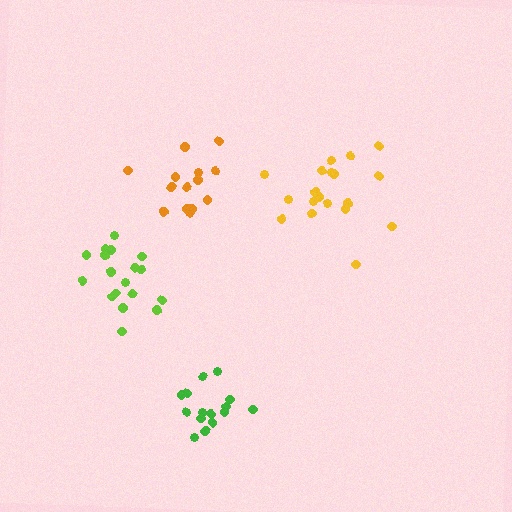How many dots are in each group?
Group 1: 19 dots, Group 2: 14 dots, Group 3: 18 dots, Group 4: 15 dots (66 total).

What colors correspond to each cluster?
The clusters are colored: yellow, orange, lime, green.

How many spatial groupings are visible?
There are 4 spatial groupings.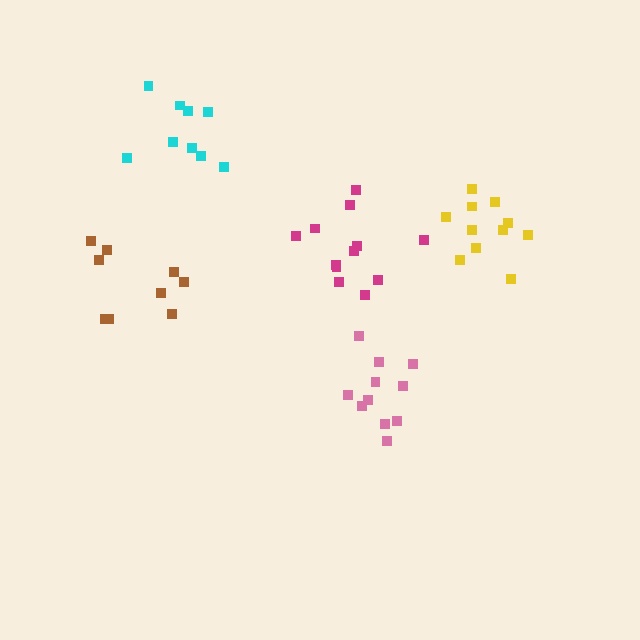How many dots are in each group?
Group 1: 9 dots, Group 2: 12 dots, Group 3: 11 dots, Group 4: 11 dots, Group 5: 9 dots (52 total).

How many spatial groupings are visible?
There are 5 spatial groupings.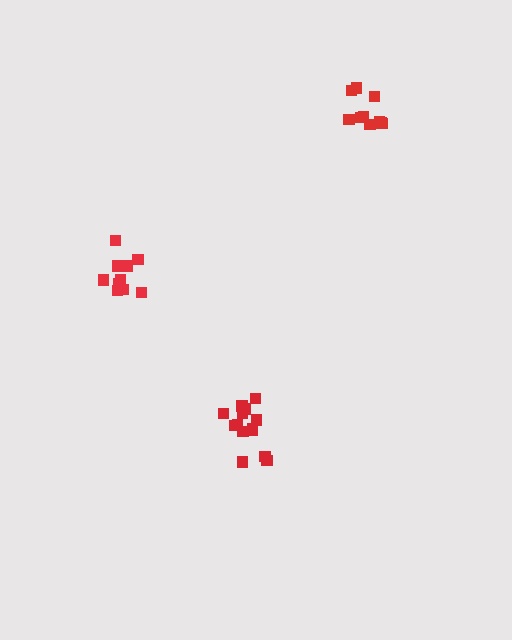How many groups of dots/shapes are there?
There are 3 groups.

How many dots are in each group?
Group 1: 10 dots, Group 2: 10 dots, Group 3: 15 dots (35 total).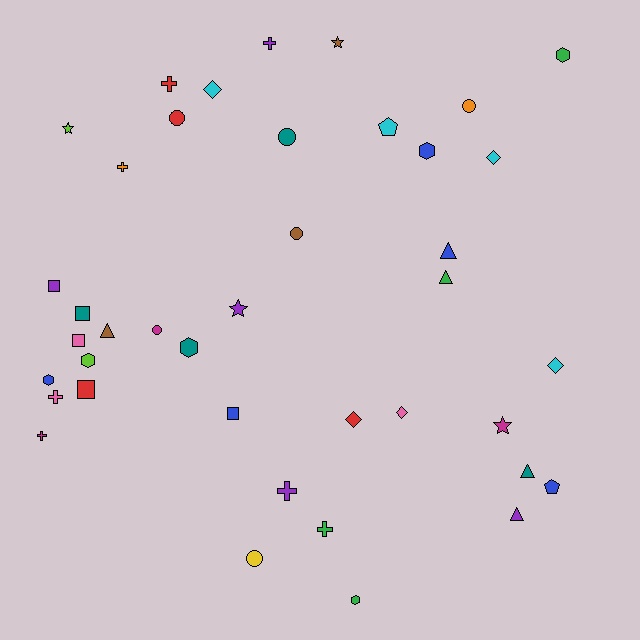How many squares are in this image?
There are 5 squares.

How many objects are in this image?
There are 40 objects.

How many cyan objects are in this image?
There are 4 cyan objects.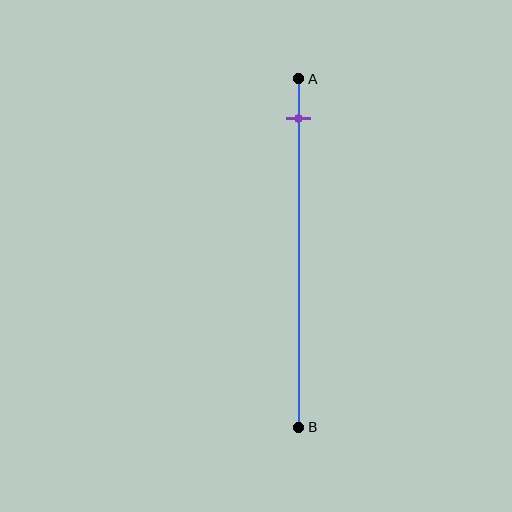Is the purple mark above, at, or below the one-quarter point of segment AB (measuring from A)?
The purple mark is above the one-quarter point of segment AB.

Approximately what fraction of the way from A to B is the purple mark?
The purple mark is approximately 10% of the way from A to B.